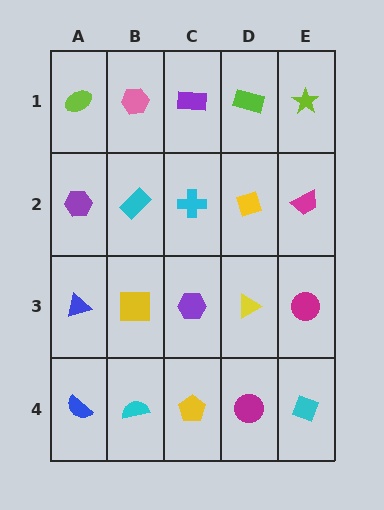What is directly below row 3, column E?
A cyan diamond.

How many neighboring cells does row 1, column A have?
2.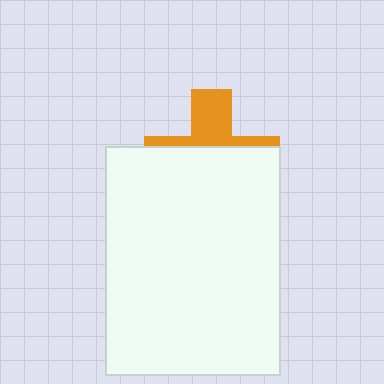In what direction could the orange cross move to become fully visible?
The orange cross could move up. That would shift it out from behind the white rectangle entirely.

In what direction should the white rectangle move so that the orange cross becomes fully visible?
The white rectangle should move down. That is the shortest direction to clear the overlap and leave the orange cross fully visible.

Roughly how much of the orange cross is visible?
A small part of it is visible (roughly 34%).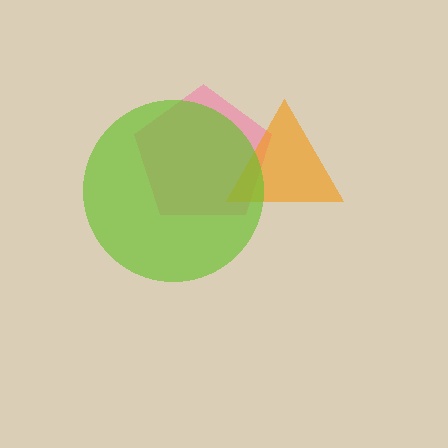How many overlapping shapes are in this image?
There are 3 overlapping shapes in the image.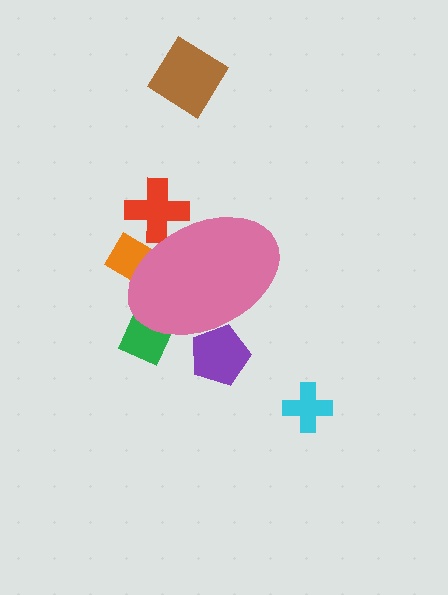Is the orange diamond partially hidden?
Yes, the orange diamond is partially hidden behind the pink ellipse.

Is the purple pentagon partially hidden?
Yes, the purple pentagon is partially hidden behind the pink ellipse.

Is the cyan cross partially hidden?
No, the cyan cross is fully visible.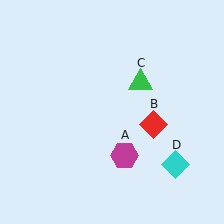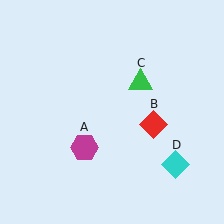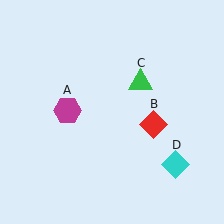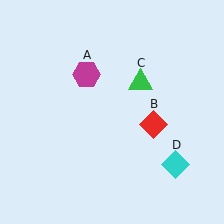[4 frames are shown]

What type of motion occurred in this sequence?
The magenta hexagon (object A) rotated clockwise around the center of the scene.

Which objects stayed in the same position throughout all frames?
Red diamond (object B) and green triangle (object C) and cyan diamond (object D) remained stationary.